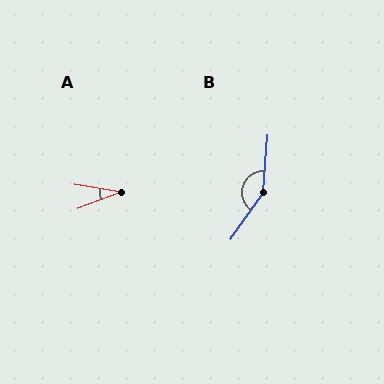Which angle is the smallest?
A, at approximately 30 degrees.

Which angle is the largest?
B, at approximately 150 degrees.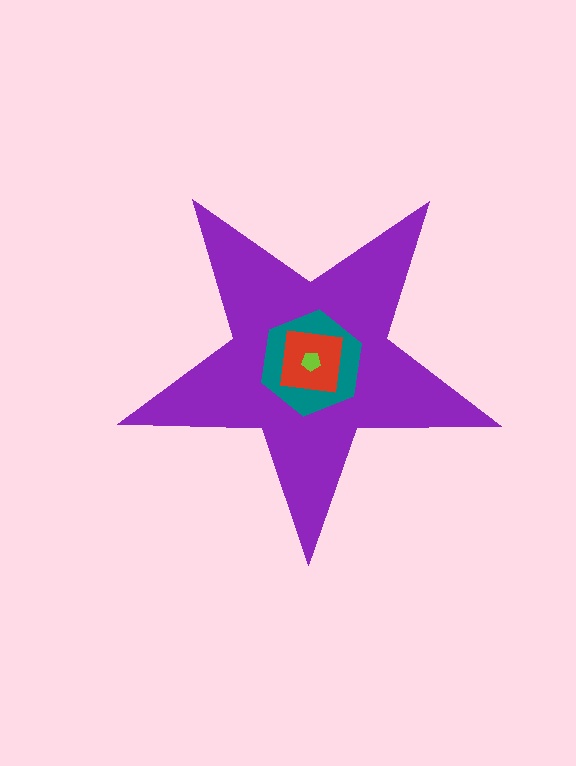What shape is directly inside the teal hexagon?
The red square.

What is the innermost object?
The lime pentagon.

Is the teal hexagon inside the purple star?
Yes.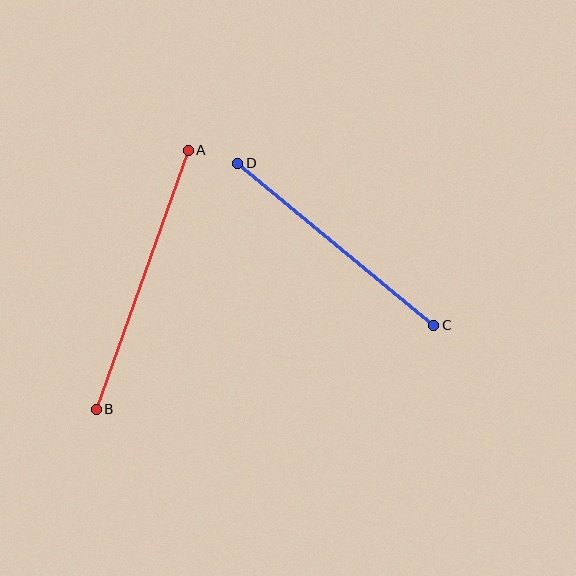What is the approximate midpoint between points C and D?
The midpoint is at approximately (336, 244) pixels.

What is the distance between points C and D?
The distance is approximately 254 pixels.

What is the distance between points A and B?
The distance is approximately 275 pixels.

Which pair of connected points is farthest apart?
Points A and B are farthest apart.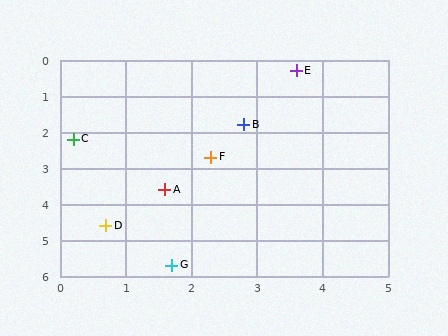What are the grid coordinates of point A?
Point A is at approximately (1.6, 3.6).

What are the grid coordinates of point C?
Point C is at approximately (0.2, 2.2).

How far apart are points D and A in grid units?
Points D and A are about 1.3 grid units apart.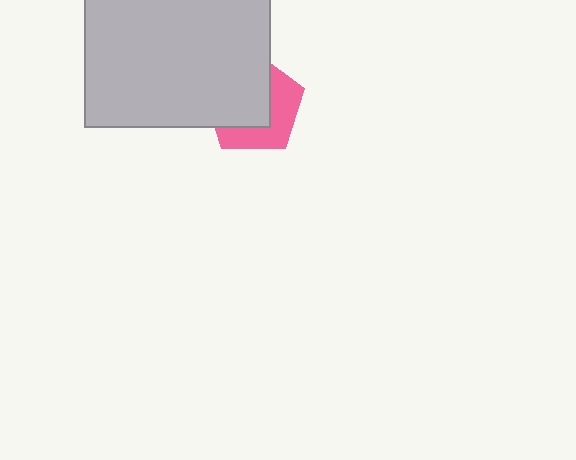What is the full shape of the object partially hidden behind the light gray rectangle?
The partially hidden object is a pink pentagon.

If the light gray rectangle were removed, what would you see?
You would see the complete pink pentagon.